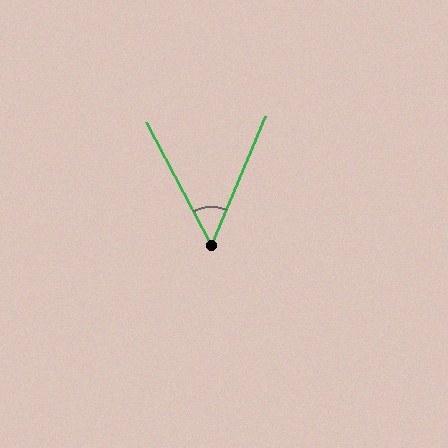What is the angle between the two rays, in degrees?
Approximately 50 degrees.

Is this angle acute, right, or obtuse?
It is acute.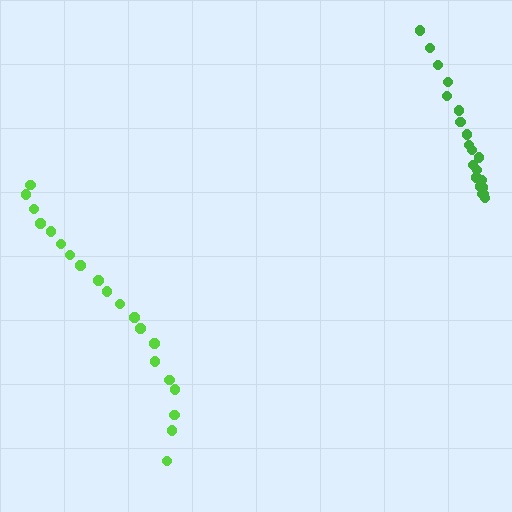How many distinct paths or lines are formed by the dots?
There are 2 distinct paths.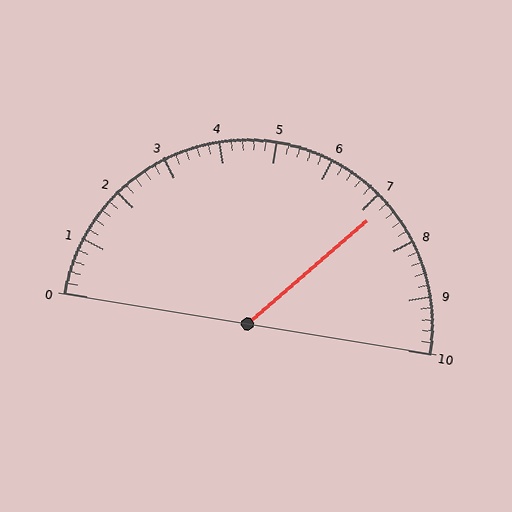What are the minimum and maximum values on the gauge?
The gauge ranges from 0 to 10.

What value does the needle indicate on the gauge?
The needle indicates approximately 7.2.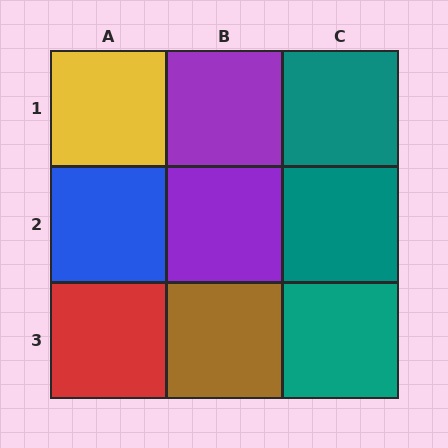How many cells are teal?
3 cells are teal.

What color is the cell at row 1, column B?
Purple.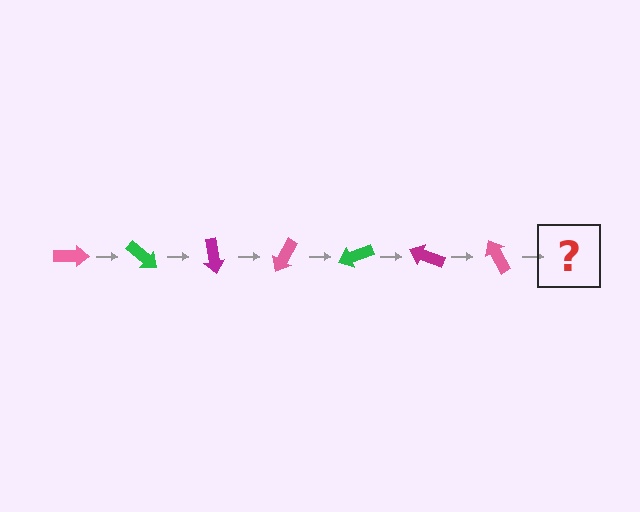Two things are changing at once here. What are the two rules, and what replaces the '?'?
The two rules are that it rotates 40 degrees each step and the color cycles through pink, green, and magenta. The '?' should be a green arrow, rotated 280 degrees from the start.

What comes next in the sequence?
The next element should be a green arrow, rotated 280 degrees from the start.